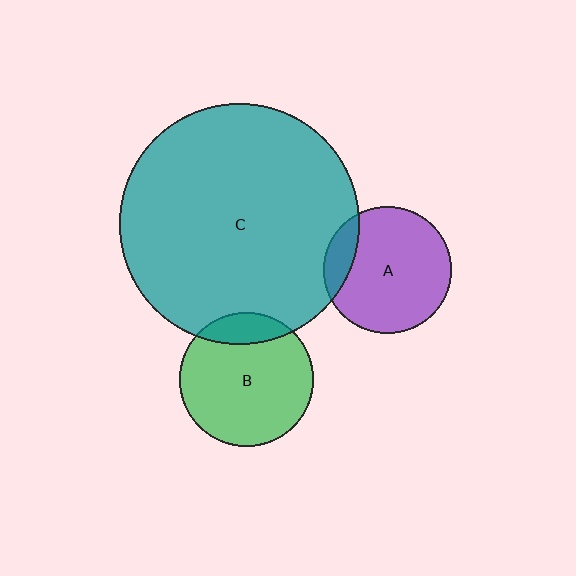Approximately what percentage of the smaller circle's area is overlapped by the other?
Approximately 15%.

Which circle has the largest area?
Circle C (teal).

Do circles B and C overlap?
Yes.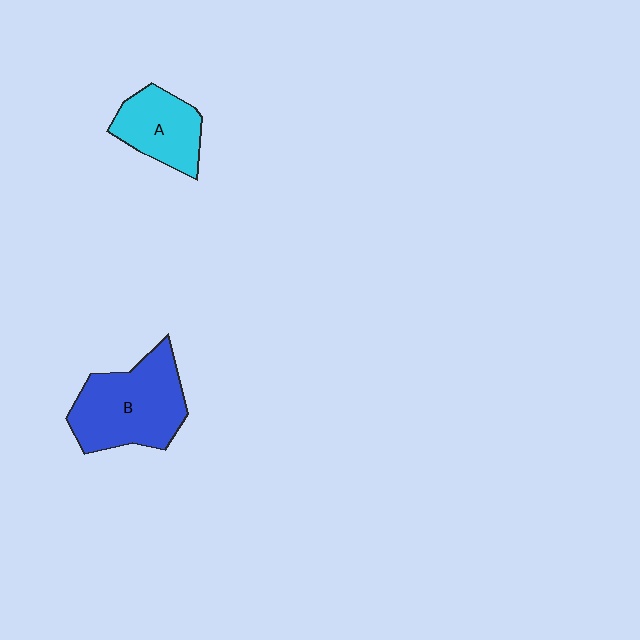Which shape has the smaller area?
Shape A (cyan).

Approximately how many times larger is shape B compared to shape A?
Approximately 1.6 times.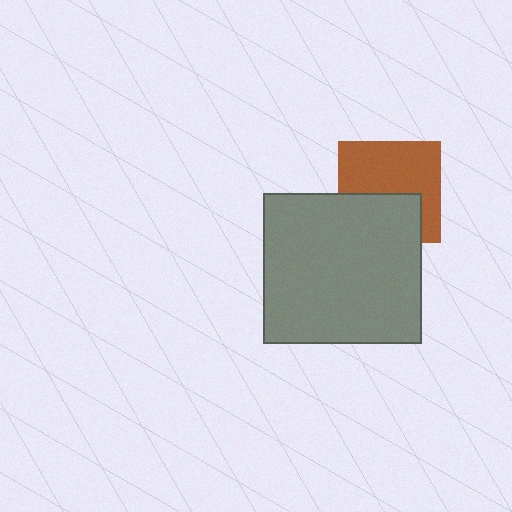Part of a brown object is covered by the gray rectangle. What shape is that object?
It is a square.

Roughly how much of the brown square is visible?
About half of it is visible (roughly 60%).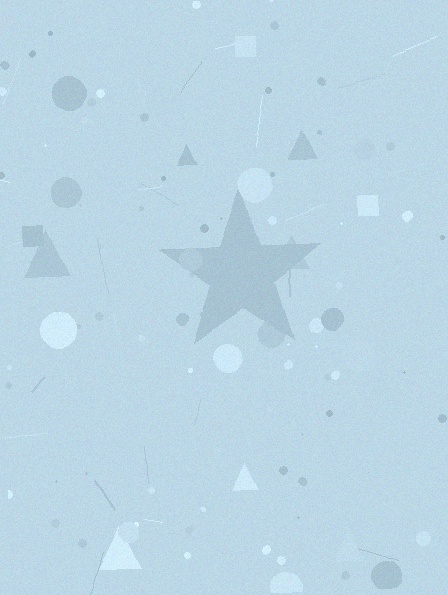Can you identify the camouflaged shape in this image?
The camouflaged shape is a star.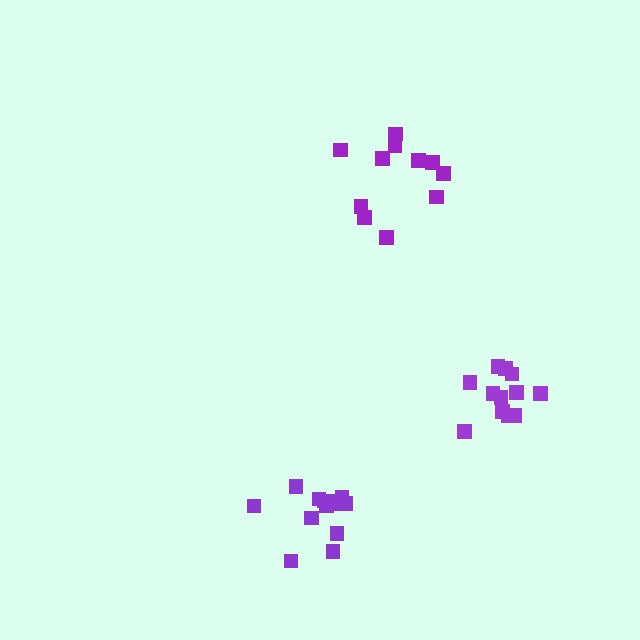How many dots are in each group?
Group 1: 11 dots, Group 2: 12 dots, Group 3: 13 dots (36 total).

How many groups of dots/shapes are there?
There are 3 groups.